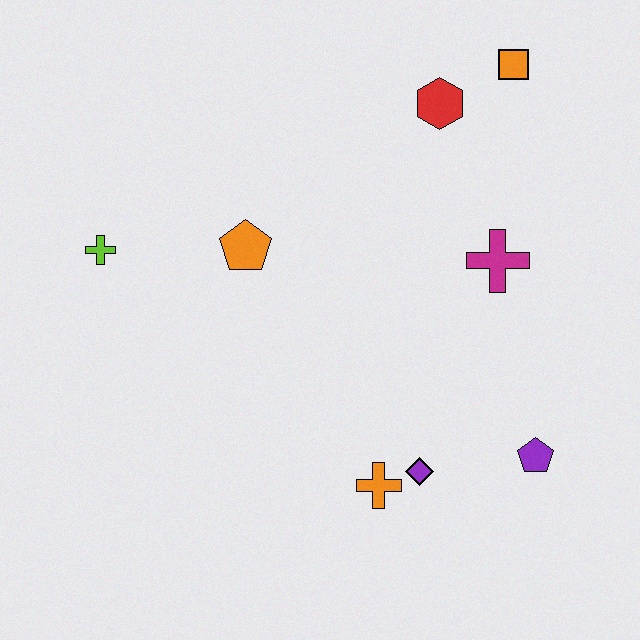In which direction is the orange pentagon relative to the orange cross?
The orange pentagon is above the orange cross.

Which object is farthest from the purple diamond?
The orange square is farthest from the purple diamond.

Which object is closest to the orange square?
The red hexagon is closest to the orange square.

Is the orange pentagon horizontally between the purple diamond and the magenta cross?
No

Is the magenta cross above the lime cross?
No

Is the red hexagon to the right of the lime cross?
Yes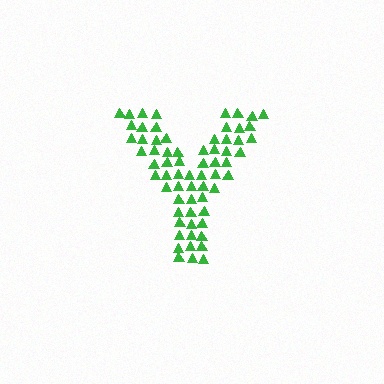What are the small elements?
The small elements are triangles.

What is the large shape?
The large shape is the letter Y.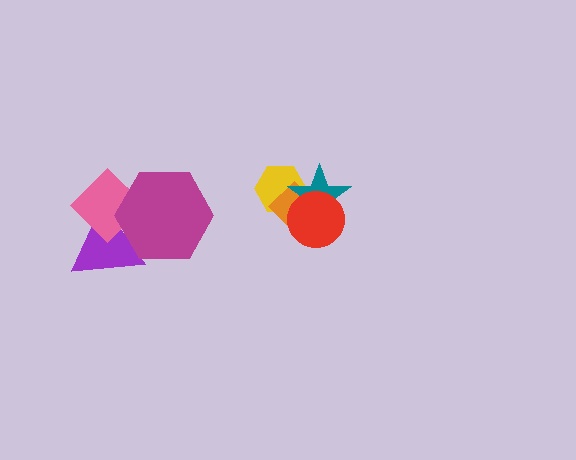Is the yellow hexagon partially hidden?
Yes, it is partially covered by another shape.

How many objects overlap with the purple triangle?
2 objects overlap with the purple triangle.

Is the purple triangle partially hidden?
Yes, it is partially covered by another shape.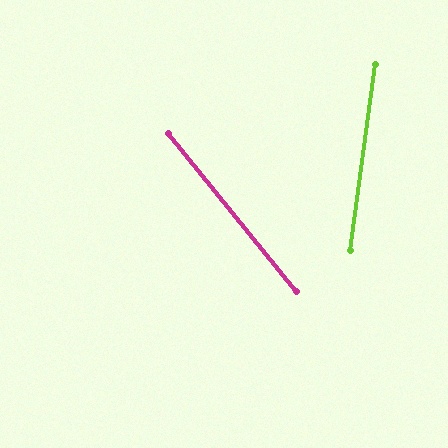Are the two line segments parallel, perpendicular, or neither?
Neither parallel nor perpendicular — they differ by about 46°.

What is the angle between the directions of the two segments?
Approximately 46 degrees.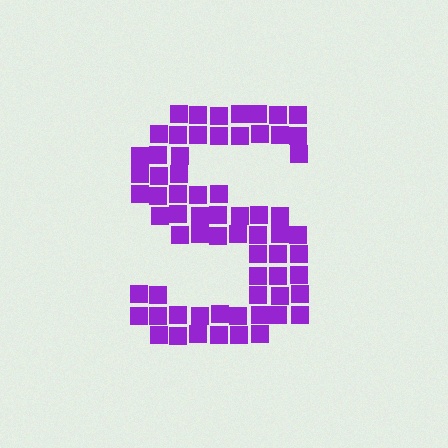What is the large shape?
The large shape is the letter S.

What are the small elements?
The small elements are squares.